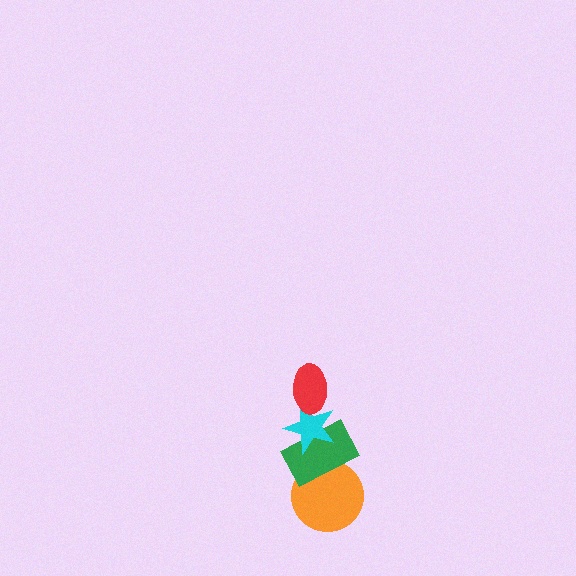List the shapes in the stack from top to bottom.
From top to bottom: the red ellipse, the cyan star, the green rectangle, the orange circle.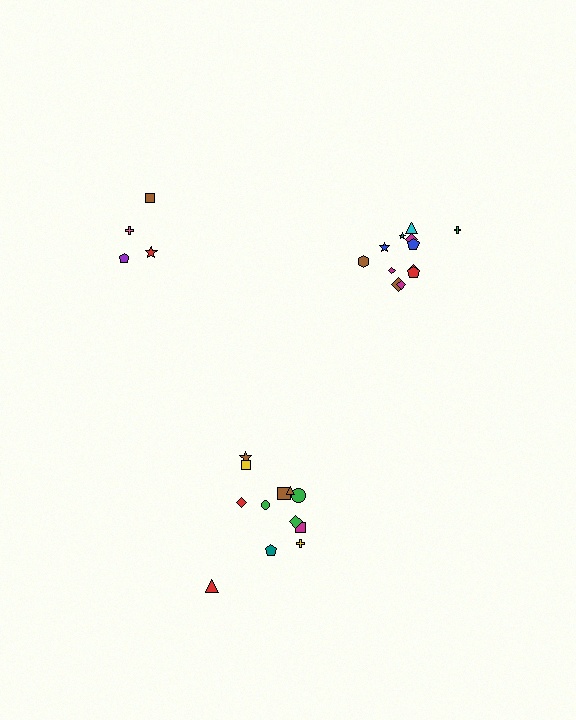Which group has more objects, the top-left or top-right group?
The top-right group.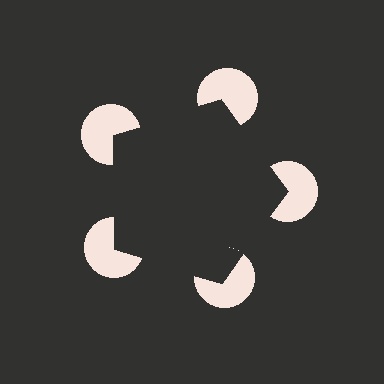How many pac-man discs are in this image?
There are 5 — one at each vertex of the illusory pentagon.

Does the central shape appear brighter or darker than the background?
It typically appears slightly darker than the background, even though no actual brightness change is drawn.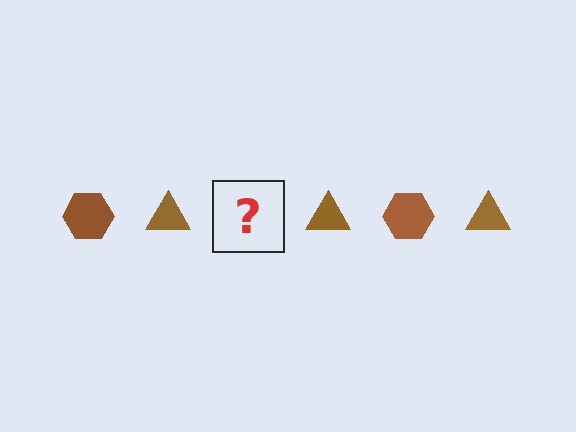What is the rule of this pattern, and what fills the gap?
The rule is that the pattern cycles through hexagon, triangle shapes in brown. The gap should be filled with a brown hexagon.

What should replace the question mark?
The question mark should be replaced with a brown hexagon.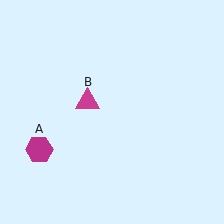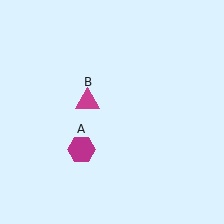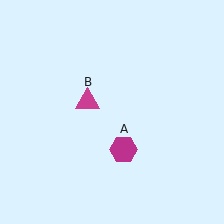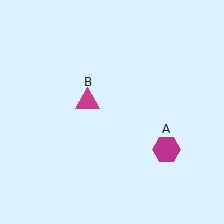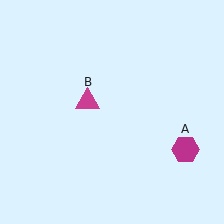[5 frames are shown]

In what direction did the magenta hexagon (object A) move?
The magenta hexagon (object A) moved right.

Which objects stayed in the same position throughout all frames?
Magenta triangle (object B) remained stationary.